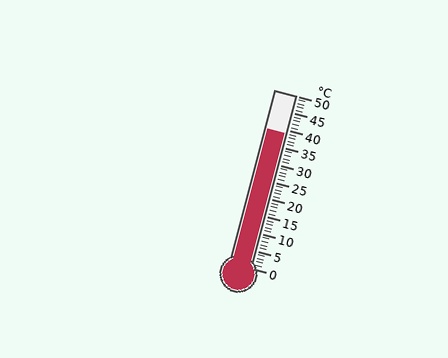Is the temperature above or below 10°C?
The temperature is above 10°C.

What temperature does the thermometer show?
The thermometer shows approximately 39°C.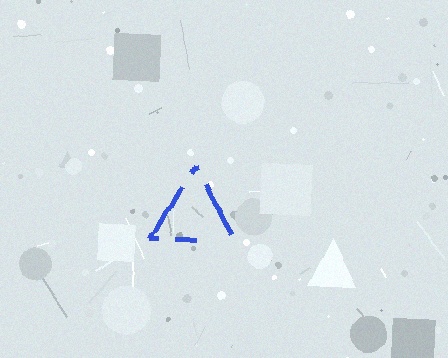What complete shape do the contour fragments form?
The contour fragments form a triangle.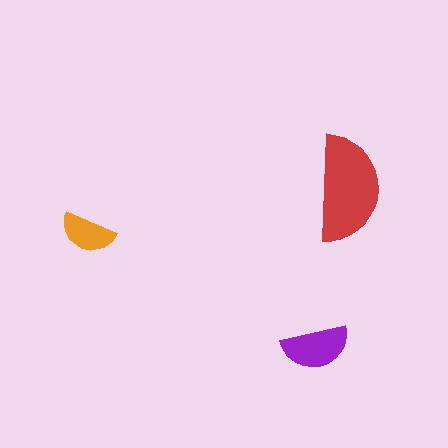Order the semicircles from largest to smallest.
the red one, the purple one, the orange one.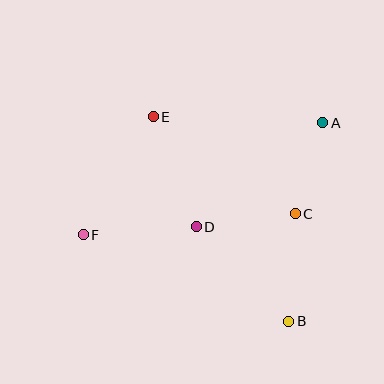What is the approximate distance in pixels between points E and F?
The distance between E and F is approximately 137 pixels.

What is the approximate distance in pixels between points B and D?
The distance between B and D is approximately 132 pixels.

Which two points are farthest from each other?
Points A and F are farthest from each other.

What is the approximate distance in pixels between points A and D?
The distance between A and D is approximately 164 pixels.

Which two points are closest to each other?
Points A and C are closest to each other.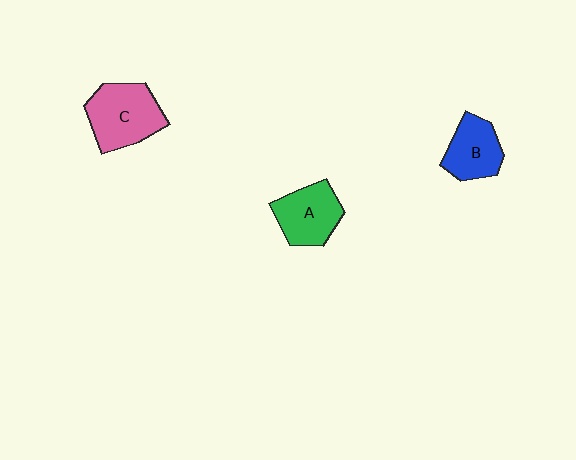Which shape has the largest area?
Shape C (pink).